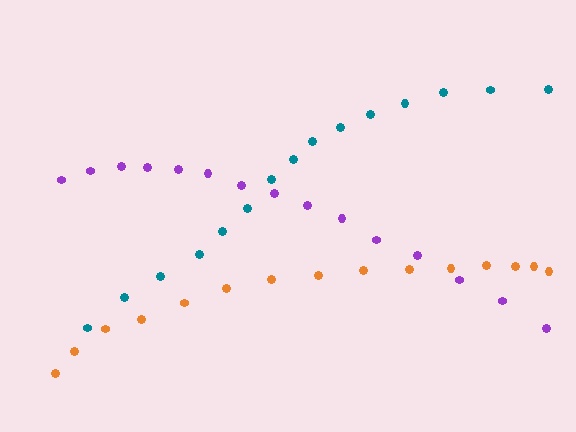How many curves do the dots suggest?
There are 3 distinct paths.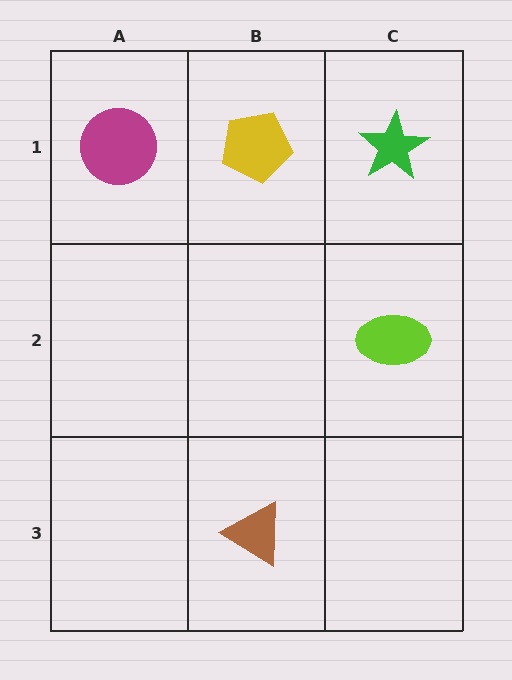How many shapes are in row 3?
1 shape.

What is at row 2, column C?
A lime ellipse.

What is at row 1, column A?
A magenta circle.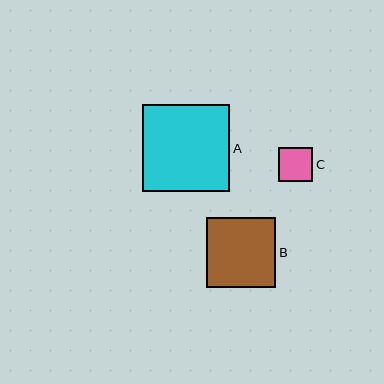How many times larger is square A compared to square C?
Square A is approximately 2.5 times the size of square C.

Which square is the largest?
Square A is the largest with a size of approximately 87 pixels.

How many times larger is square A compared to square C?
Square A is approximately 2.5 times the size of square C.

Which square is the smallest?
Square C is the smallest with a size of approximately 34 pixels.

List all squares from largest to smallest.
From largest to smallest: A, B, C.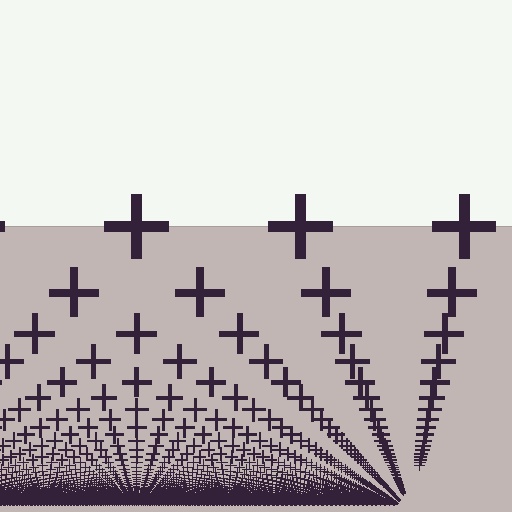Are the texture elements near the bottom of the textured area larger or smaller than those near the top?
Smaller. The gradient is inverted — elements near the bottom are smaller and denser.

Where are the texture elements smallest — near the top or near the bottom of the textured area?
Near the bottom.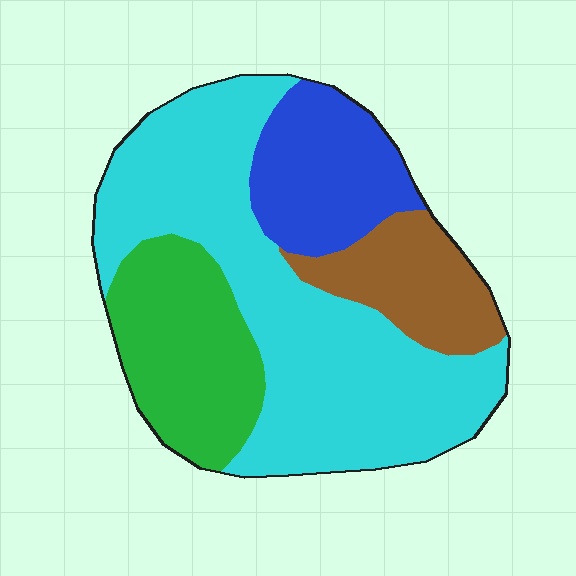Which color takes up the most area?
Cyan, at roughly 50%.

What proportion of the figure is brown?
Brown covers about 15% of the figure.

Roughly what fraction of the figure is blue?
Blue covers about 15% of the figure.